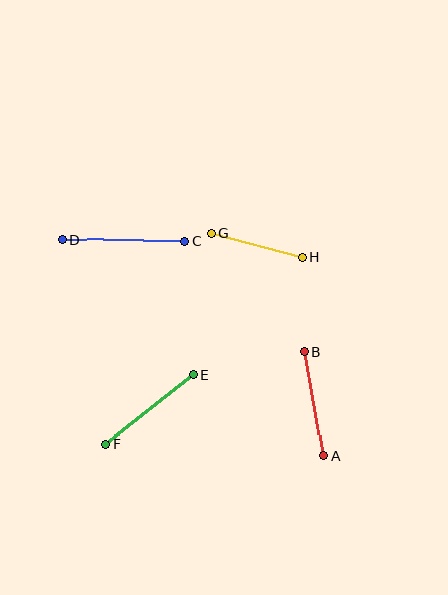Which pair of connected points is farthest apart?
Points C and D are farthest apart.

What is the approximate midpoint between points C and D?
The midpoint is at approximately (123, 240) pixels.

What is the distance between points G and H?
The distance is approximately 94 pixels.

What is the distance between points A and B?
The distance is approximately 106 pixels.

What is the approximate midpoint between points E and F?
The midpoint is at approximately (149, 410) pixels.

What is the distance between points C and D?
The distance is approximately 123 pixels.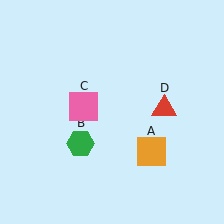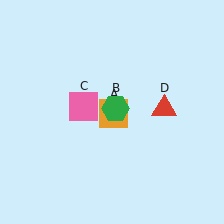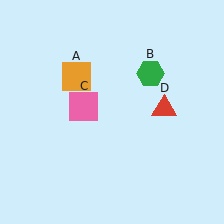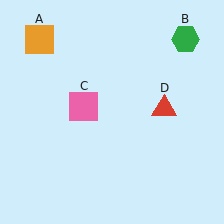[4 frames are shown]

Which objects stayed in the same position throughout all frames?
Pink square (object C) and red triangle (object D) remained stationary.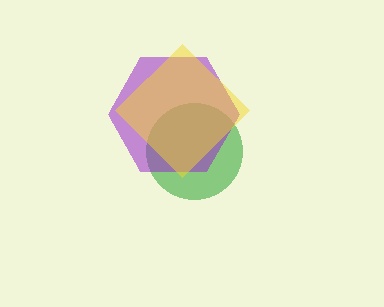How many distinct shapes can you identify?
There are 3 distinct shapes: a green circle, a purple hexagon, a yellow diamond.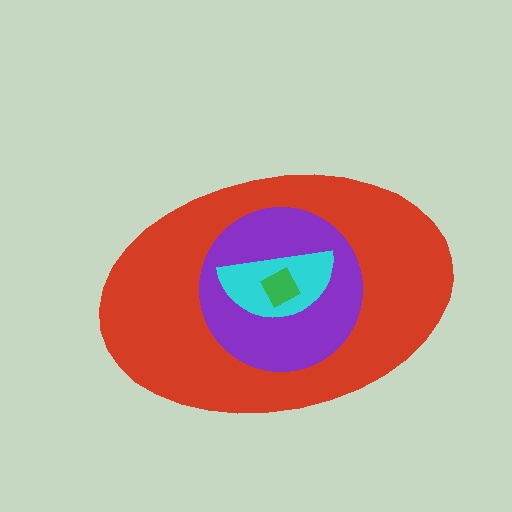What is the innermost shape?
The green square.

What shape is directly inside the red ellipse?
The purple circle.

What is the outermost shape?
The red ellipse.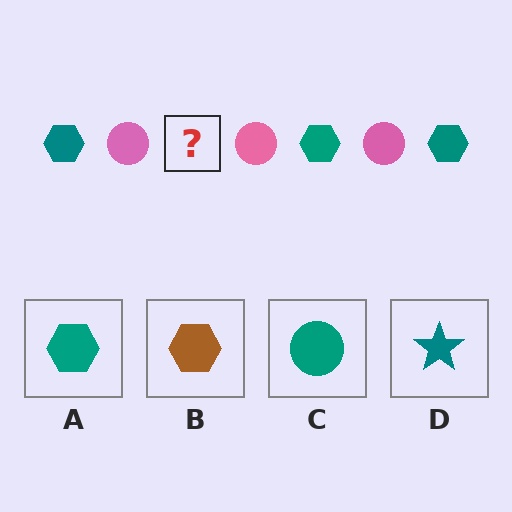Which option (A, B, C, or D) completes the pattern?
A.